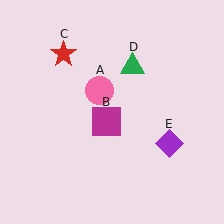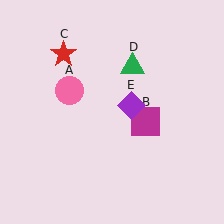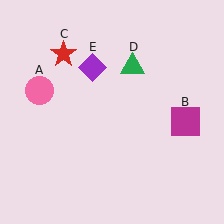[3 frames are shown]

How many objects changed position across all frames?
3 objects changed position: pink circle (object A), magenta square (object B), purple diamond (object E).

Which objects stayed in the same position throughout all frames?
Red star (object C) and green triangle (object D) remained stationary.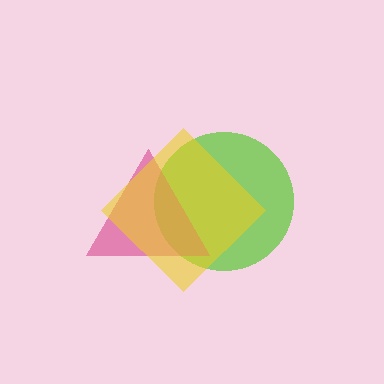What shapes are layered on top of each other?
The layered shapes are: a lime circle, a magenta triangle, a yellow diamond.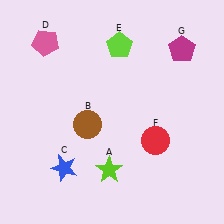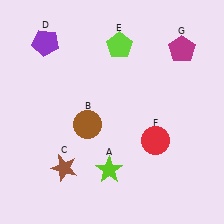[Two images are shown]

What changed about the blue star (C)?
In Image 1, C is blue. In Image 2, it changed to brown.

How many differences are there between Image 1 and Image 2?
There are 2 differences between the two images.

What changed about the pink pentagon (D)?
In Image 1, D is pink. In Image 2, it changed to purple.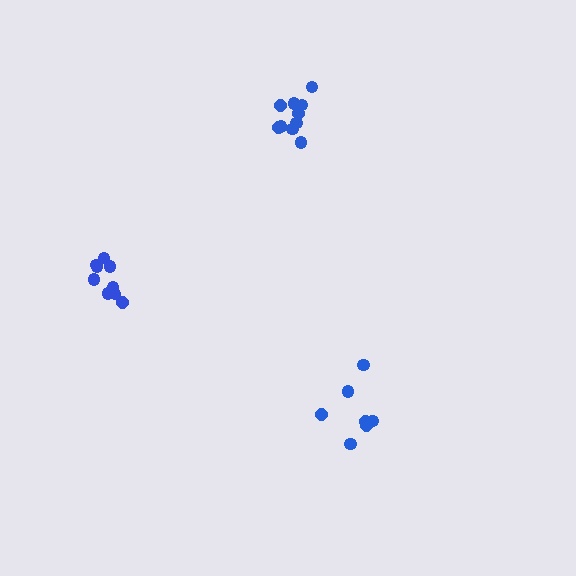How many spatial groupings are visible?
There are 3 spatial groupings.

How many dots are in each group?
Group 1: 7 dots, Group 2: 9 dots, Group 3: 10 dots (26 total).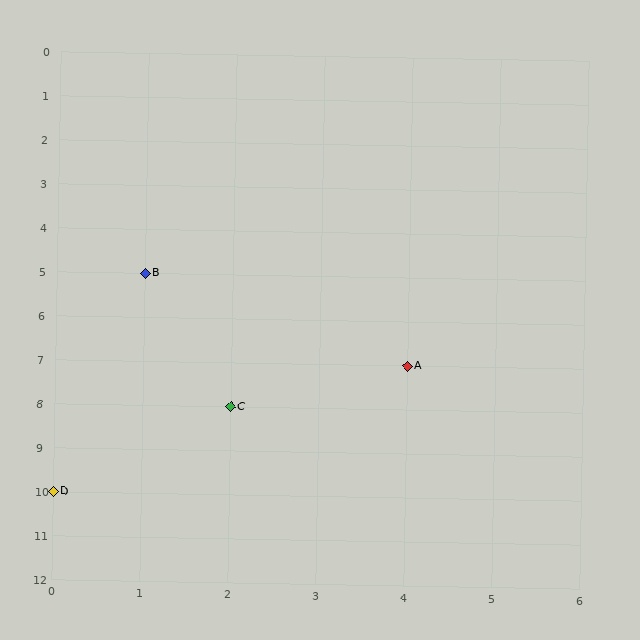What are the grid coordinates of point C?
Point C is at grid coordinates (2, 8).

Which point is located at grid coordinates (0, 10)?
Point D is at (0, 10).